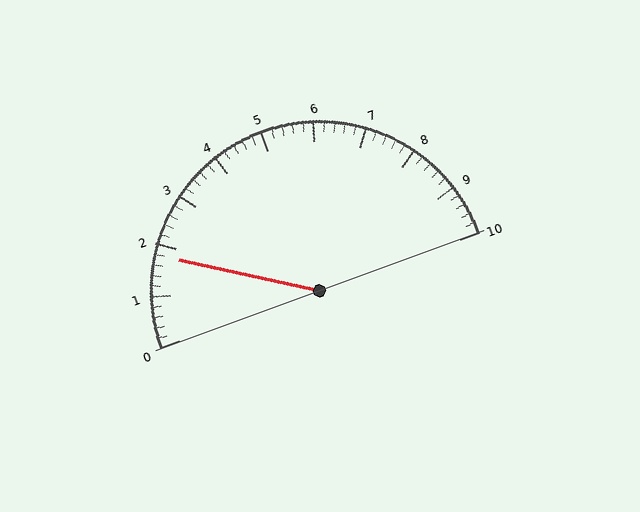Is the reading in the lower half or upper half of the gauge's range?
The reading is in the lower half of the range (0 to 10).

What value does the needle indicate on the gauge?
The needle indicates approximately 1.8.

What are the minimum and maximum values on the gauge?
The gauge ranges from 0 to 10.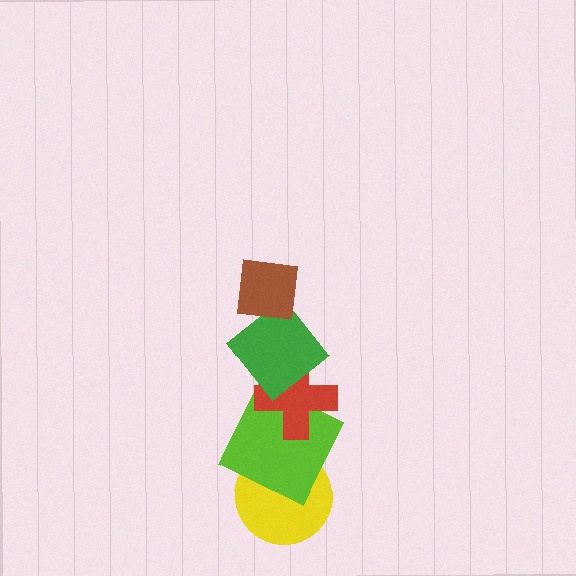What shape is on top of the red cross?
The green diamond is on top of the red cross.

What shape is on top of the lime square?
The red cross is on top of the lime square.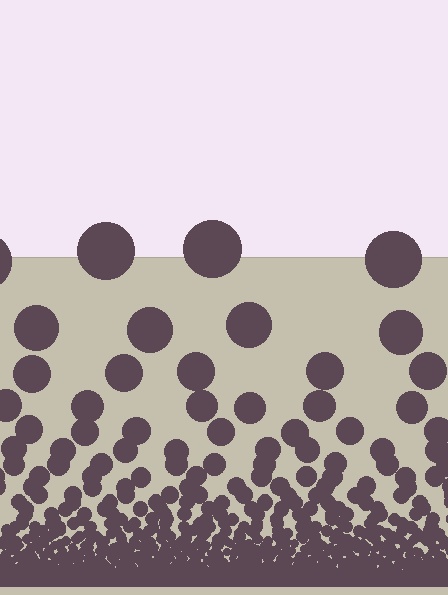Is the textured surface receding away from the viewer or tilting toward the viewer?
The surface appears to tilt toward the viewer. Texture elements get larger and sparser toward the top.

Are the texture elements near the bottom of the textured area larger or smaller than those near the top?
Smaller. The gradient is inverted — elements near the bottom are smaller and denser.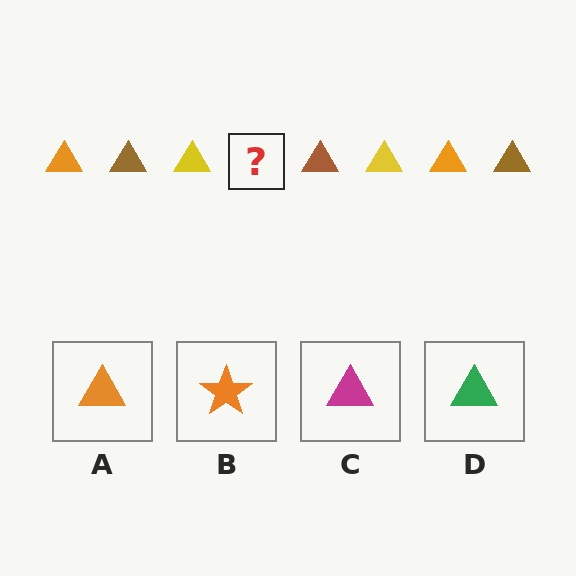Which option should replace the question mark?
Option A.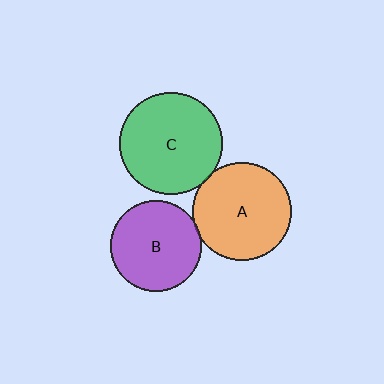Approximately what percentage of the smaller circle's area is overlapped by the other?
Approximately 5%.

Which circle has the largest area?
Circle C (green).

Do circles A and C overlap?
Yes.